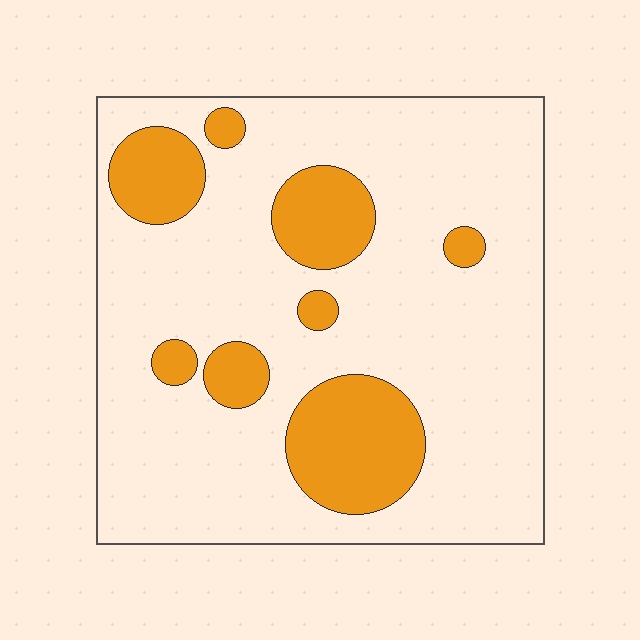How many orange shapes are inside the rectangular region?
8.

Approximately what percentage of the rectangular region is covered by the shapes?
Approximately 20%.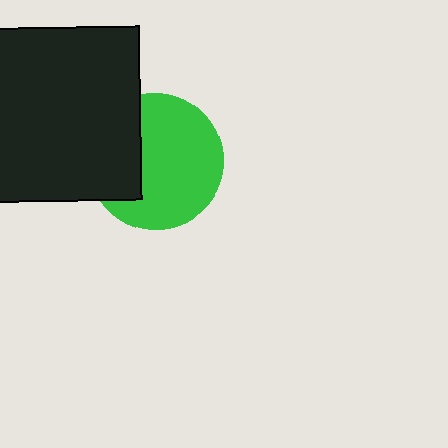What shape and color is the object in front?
The object in front is a black square.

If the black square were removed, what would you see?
You would see the complete green circle.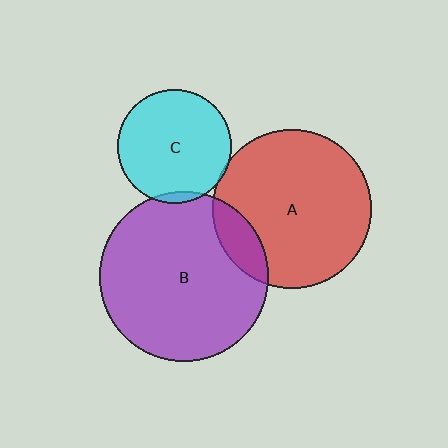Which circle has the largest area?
Circle B (purple).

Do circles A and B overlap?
Yes.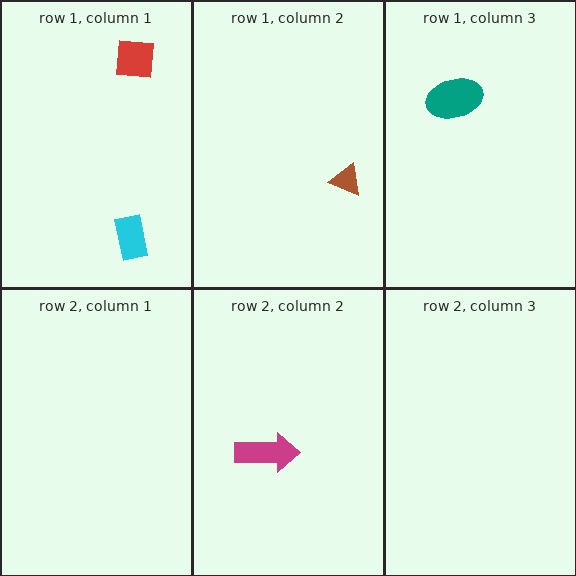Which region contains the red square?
The row 1, column 1 region.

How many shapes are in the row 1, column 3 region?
1.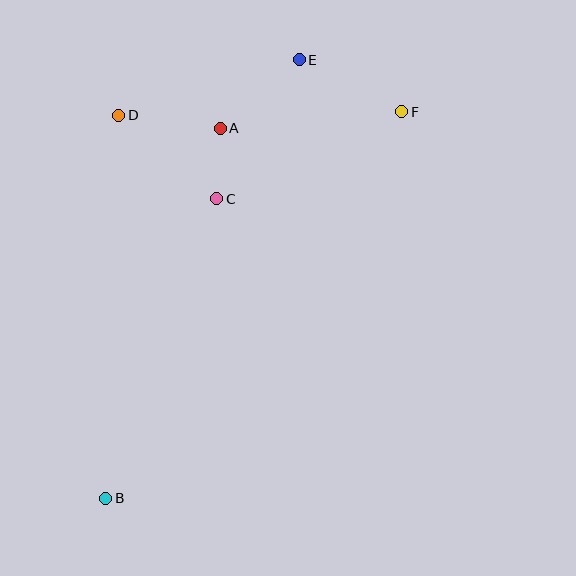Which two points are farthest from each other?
Points B and F are farthest from each other.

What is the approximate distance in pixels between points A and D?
The distance between A and D is approximately 102 pixels.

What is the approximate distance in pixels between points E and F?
The distance between E and F is approximately 115 pixels.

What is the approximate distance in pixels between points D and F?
The distance between D and F is approximately 283 pixels.